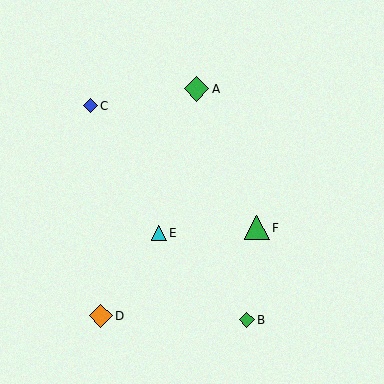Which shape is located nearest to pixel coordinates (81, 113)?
The blue diamond (labeled C) at (90, 106) is nearest to that location.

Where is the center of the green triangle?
The center of the green triangle is at (257, 228).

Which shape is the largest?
The green diamond (labeled A) is the largest.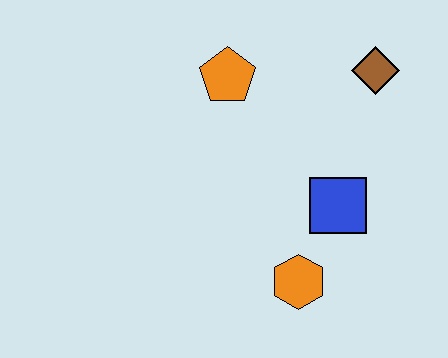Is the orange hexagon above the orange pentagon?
No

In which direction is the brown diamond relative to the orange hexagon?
The brown diamond is above the orange hexagon.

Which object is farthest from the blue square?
The orange pentagon is farthest from the blue square.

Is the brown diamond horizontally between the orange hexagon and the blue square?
No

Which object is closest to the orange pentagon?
The brown diamond is closest to the orange pentagon.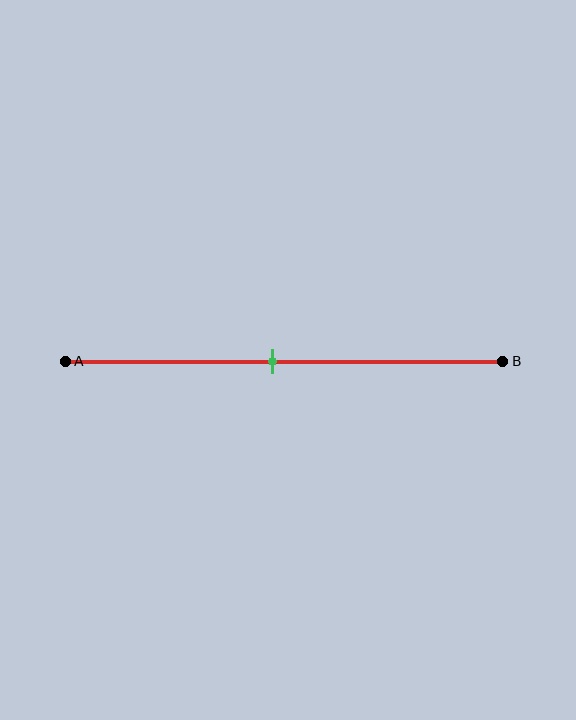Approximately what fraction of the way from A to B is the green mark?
The green mark is approximately 45% of the way from A to B.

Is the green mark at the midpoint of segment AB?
Yes, the mark is approximately at the midpoint.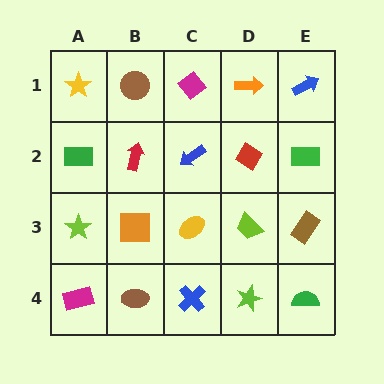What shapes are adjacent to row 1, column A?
A green rectangle (row 2, column A), a brown circle (row 1, column B).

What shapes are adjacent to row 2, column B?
A brown circle (row 1, column B), an orange square (row 3, column B), a green rectangle (row 2, column A), a blue arrow (row 2, column C).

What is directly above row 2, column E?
A blue arrow.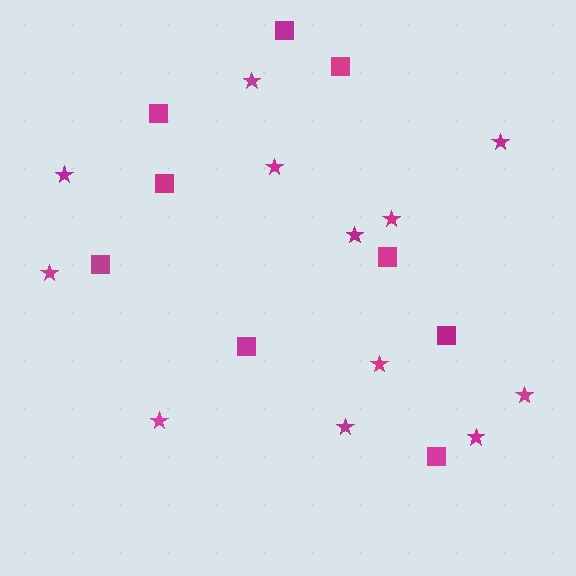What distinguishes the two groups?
There are 2 groups: one group of stars (12) and one group of squares (9).